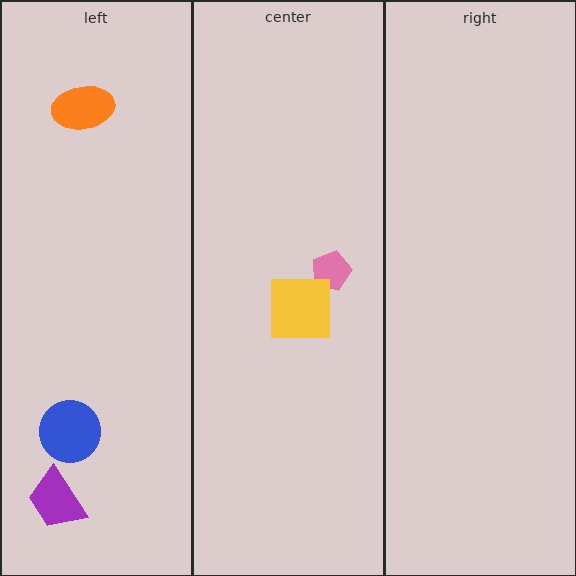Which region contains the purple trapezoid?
The left region.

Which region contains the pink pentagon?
The center region.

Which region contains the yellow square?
The center region.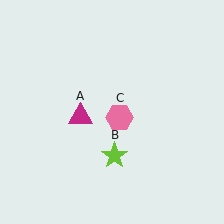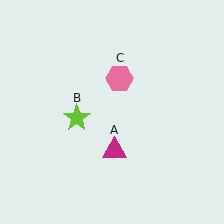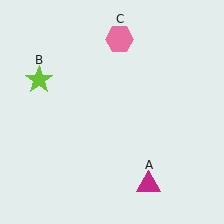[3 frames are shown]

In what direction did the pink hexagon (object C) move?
The pink hexagon (object C) moved up.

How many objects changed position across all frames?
3 objects changed position: magenta triangle (object A), lime star (object B), pink hexagon (object C).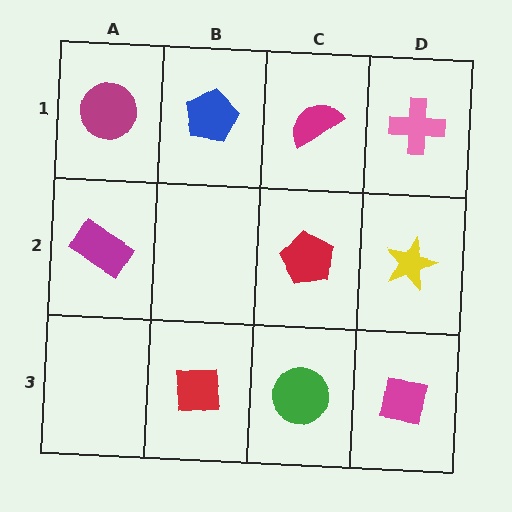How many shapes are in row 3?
3 shapes.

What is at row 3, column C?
A green circle.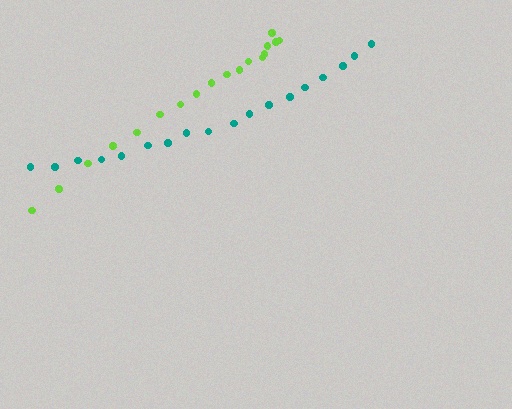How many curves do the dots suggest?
There are 2 distinct paths.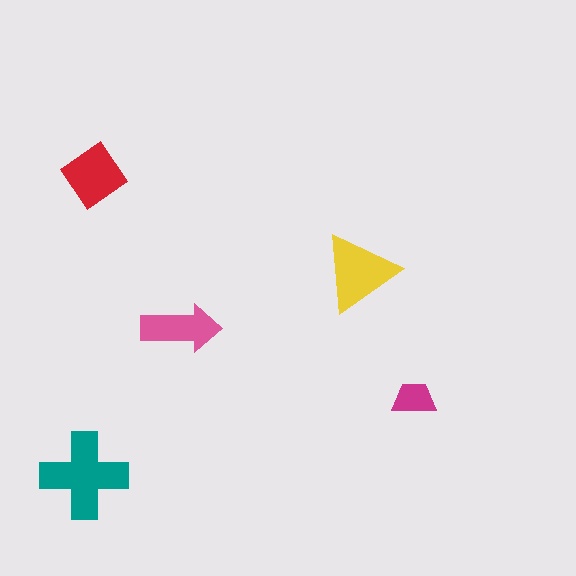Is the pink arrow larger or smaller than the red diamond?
Smaller.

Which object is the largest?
The teal cross.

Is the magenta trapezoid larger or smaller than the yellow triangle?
Smaller.